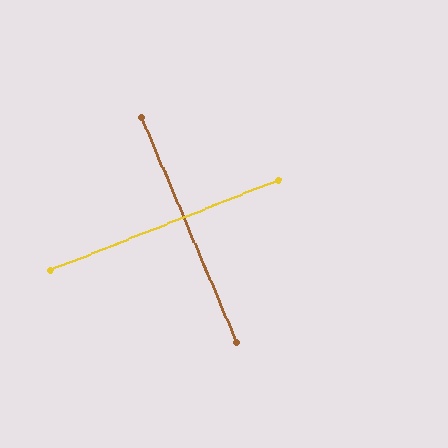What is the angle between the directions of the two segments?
Approximately 89 degrees.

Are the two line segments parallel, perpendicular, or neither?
Perpendicular — they meet at approximately 89°.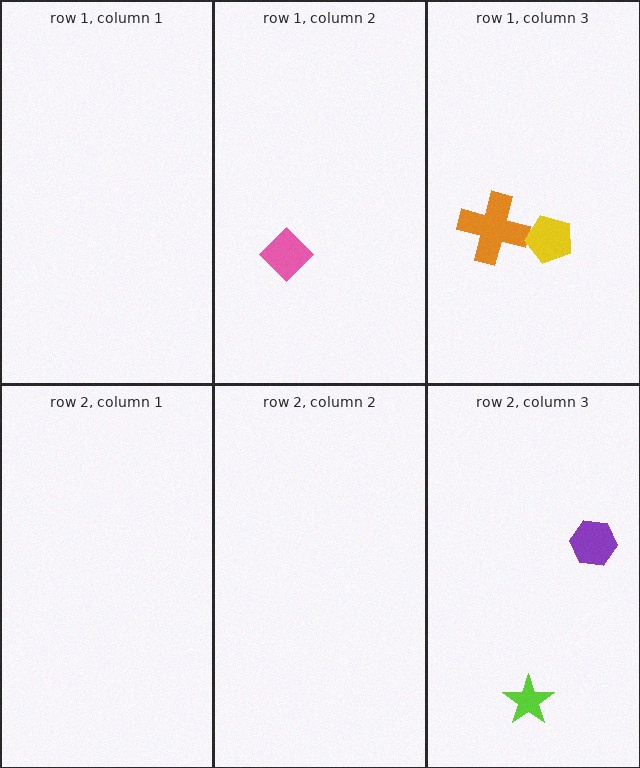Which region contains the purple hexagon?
The row 2, column 3 region.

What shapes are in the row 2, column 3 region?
The purple hexagon, the lime star.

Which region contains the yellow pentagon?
The row 1, column 3 region.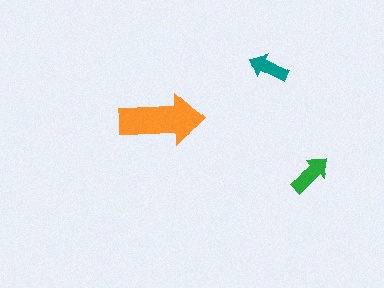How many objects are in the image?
There are 3 objects in the image.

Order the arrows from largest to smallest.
the orange one, the green one, the teal one.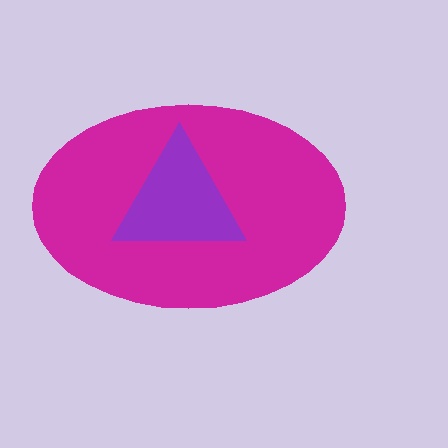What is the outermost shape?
The magenta ellipse.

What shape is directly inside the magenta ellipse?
The purple triangle.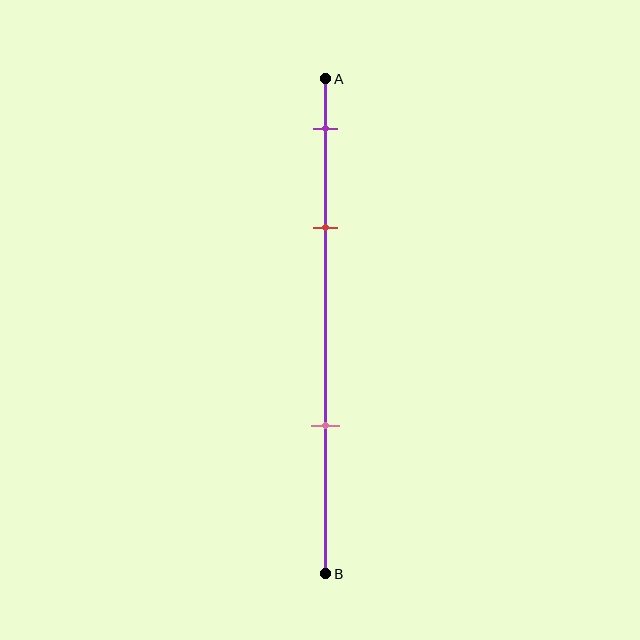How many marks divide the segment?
There are 3 marks dividing the segment.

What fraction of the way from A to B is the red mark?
The red mark is approximately 30% (0.3) of the way from A to B.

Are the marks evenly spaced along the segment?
No, the marks are not evenly spaced.